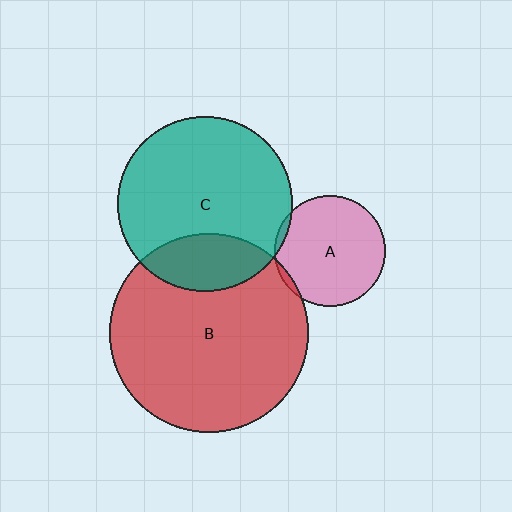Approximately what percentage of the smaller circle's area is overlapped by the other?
Approximately 20%.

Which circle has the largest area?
Circle B (red).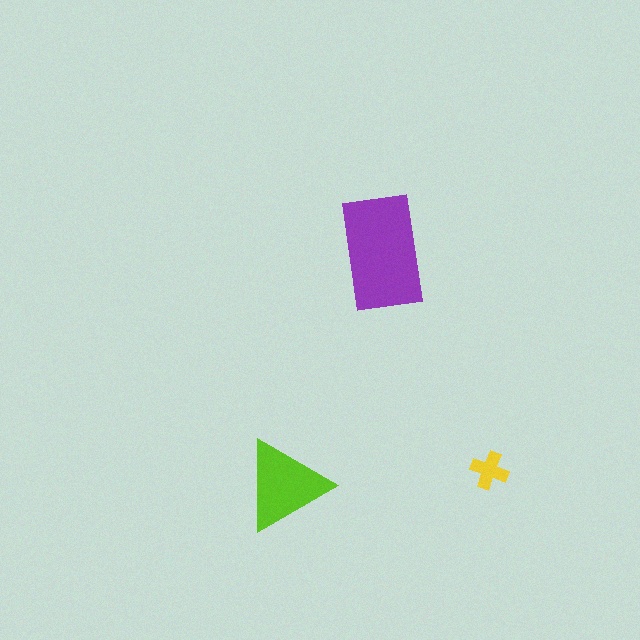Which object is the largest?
The purple rectangle.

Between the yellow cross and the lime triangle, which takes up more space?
The lime triangle.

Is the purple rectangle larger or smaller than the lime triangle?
Larger.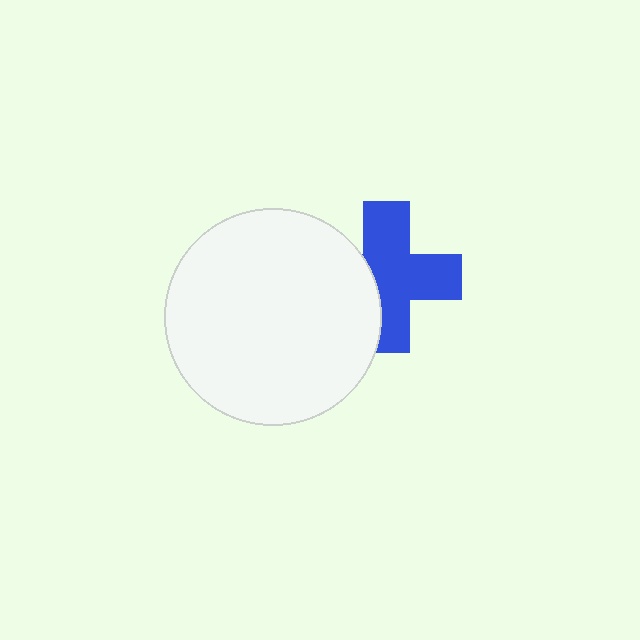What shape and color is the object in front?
The object in front is a white circle.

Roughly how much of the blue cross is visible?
Most of it is visible (roughly 68%).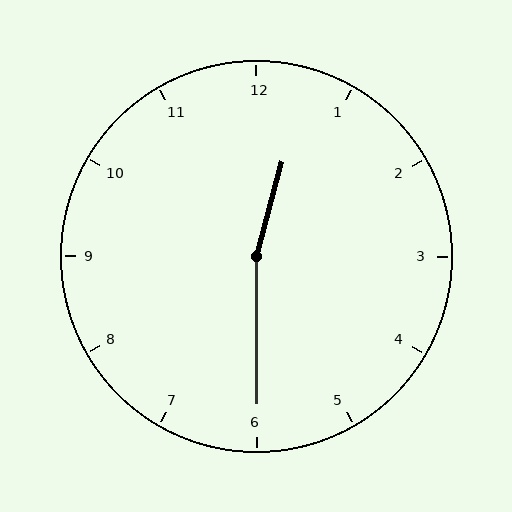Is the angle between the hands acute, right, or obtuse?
It is obtuse.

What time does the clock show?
12:30.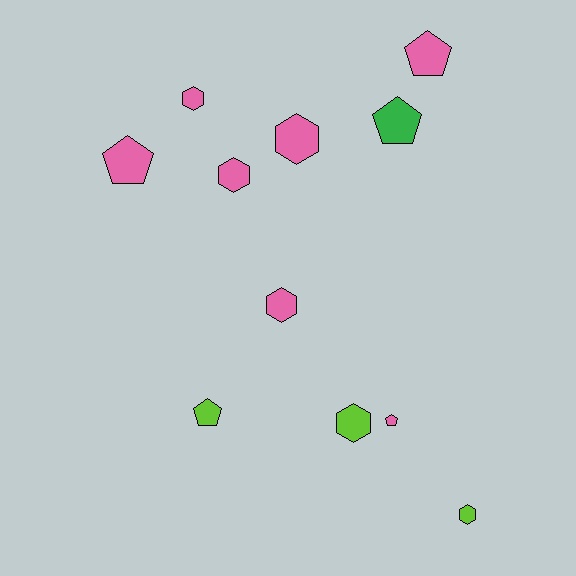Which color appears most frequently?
Pink, with 7 objects.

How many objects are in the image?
There are 11 objects.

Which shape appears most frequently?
Hexagon, with 6 objects.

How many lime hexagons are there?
There are 2 lime hexagons.